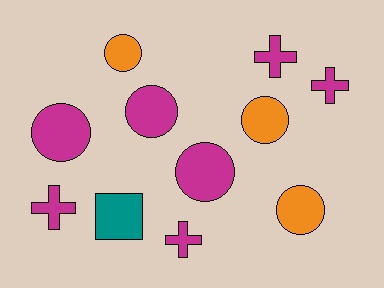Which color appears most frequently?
Magenta, with 7 objects.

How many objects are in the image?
There are 11 objects.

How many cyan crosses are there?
There are no cyan crosses.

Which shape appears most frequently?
Circle, with 6 objects.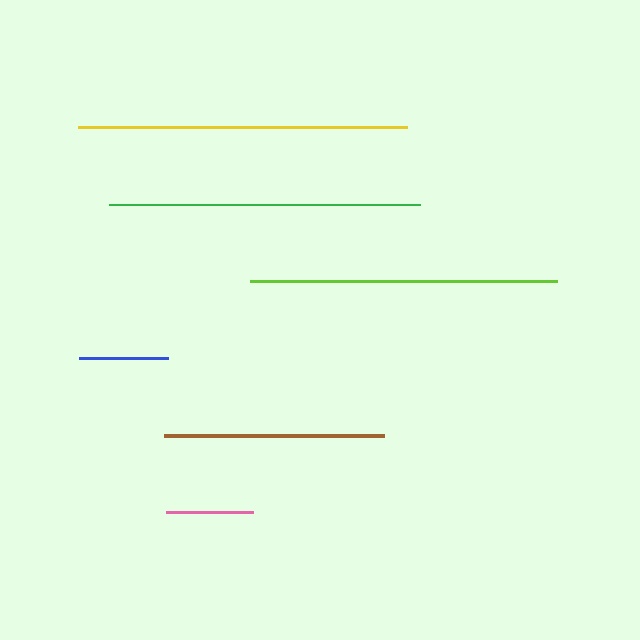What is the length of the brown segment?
The brown segment is approximately 220 pixels long.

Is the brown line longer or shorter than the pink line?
The brown line is longer than the pink line.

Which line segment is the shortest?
The pink line is the shortest at approximately 87 pixels.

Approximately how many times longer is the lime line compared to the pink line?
The lime line is approximately 3.5 times the length of the pink line.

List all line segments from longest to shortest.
From longest to shortest: yellow, green, lime, brown, blue, pink.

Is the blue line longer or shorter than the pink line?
The blue line is longer than the pink line.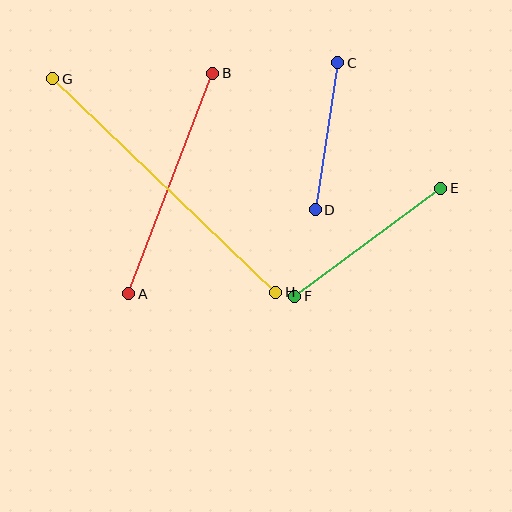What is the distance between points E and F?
The distance is approximately 182 pixels.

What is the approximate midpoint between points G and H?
The midpoint is at approximately (164, 185) pixels.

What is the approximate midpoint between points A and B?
The midpoint is at approximately (171, 183) pixels.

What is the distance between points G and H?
The distance is approximately 308 pixels.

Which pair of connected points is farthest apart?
Points G and H are farthest apart.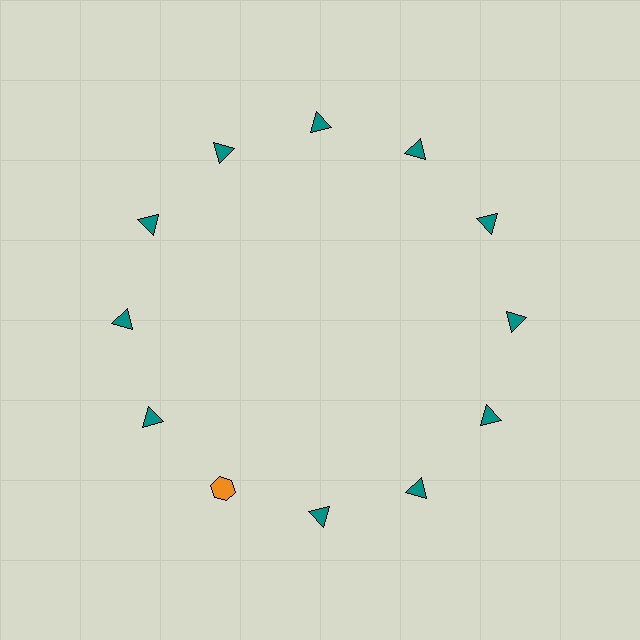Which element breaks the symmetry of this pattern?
The orange hexagon at roughly the 7 o'clock position breaks the symmetry. All other shapes are teal triangles.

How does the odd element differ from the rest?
It differs in both color (orange instead of teal) and shape (hexagon instead of triangle).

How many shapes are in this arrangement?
There are 12 shapes arranged in a ring pattern.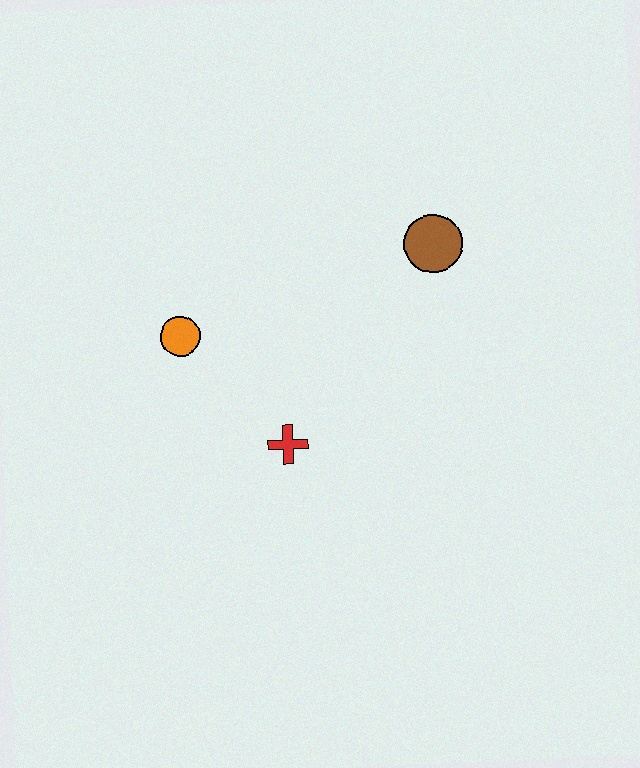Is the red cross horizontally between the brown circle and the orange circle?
Yes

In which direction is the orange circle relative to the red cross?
The orange circle is above the red cross.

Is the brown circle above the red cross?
Yes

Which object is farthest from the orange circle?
The brown circle is farthest from the orange circle.